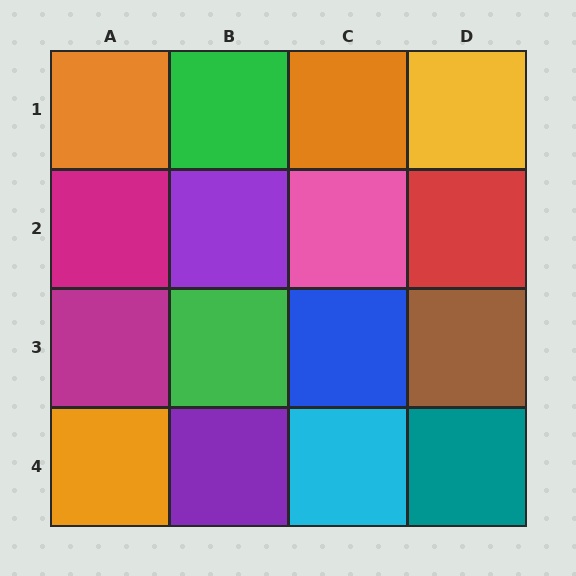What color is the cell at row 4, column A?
Orange.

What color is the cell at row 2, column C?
Pink.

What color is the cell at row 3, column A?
Magenta.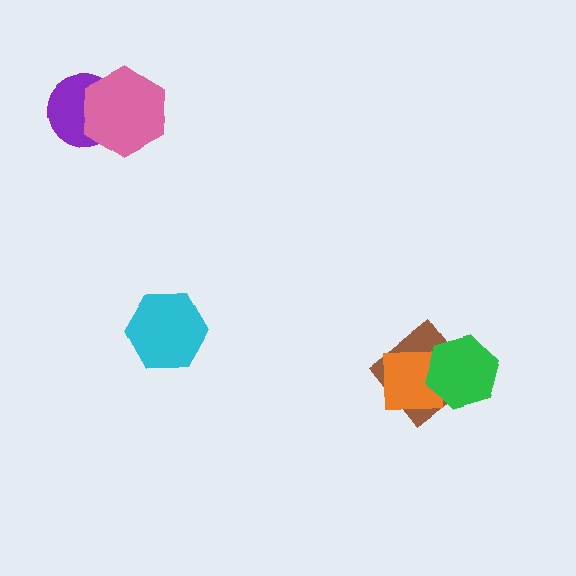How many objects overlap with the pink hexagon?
1 object overlaps with the pink hexagon.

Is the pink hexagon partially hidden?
No, no other shape covers it.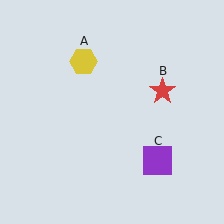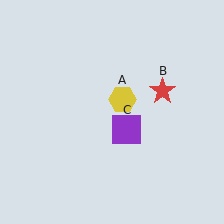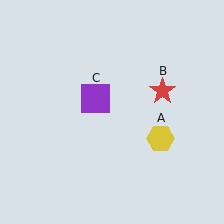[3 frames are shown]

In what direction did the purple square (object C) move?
The purple square (object C) moved up and to the left.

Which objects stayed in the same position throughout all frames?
Red star (object B) remained stationary.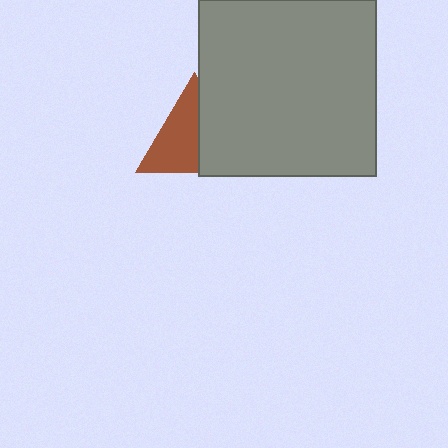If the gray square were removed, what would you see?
You would see the complete brown triangle.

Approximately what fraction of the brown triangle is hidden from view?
Roughly 45% of the brown triangle is hidden behind the gray square.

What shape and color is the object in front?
The object in front is a gray square.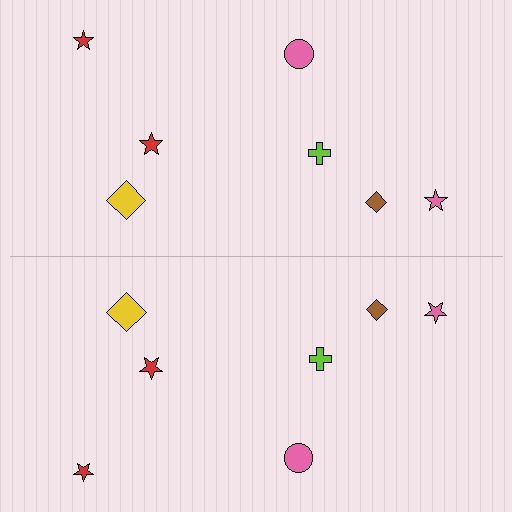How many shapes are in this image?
There are 14 shapes in this image.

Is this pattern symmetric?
Yes, this pattern has bilateral (reflection) symmetry.